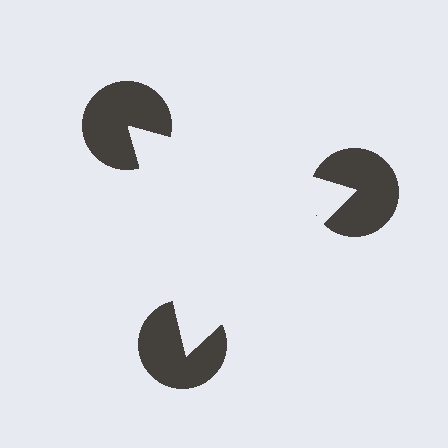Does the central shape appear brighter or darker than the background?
It typically appears slightly brighter than the background, even though no actual brightness change is drawn.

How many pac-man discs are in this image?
There are 3 — one at each vertex of the illusory triangle.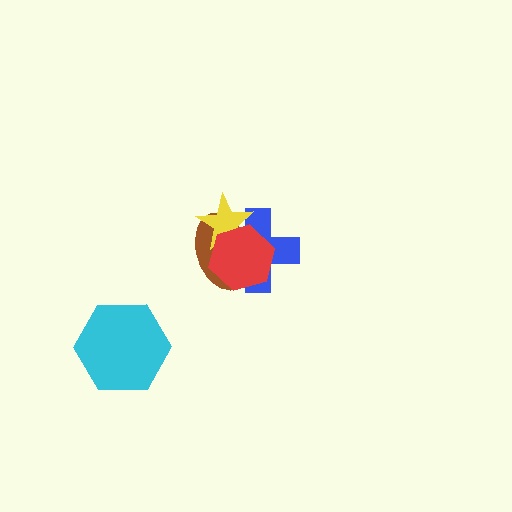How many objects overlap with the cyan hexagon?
0 objects overlap with the cyan hexagon.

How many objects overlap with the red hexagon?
3 objects overlap with the red hexagon.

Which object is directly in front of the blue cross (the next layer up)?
The yellow star is directly in front of the blue cross.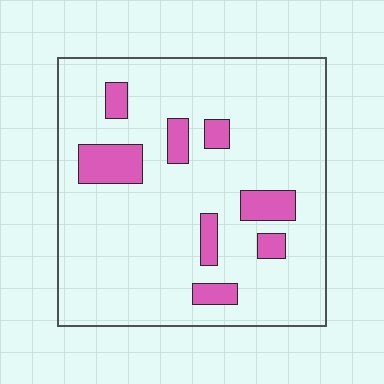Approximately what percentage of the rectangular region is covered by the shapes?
Approximately 15%.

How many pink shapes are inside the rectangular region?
8.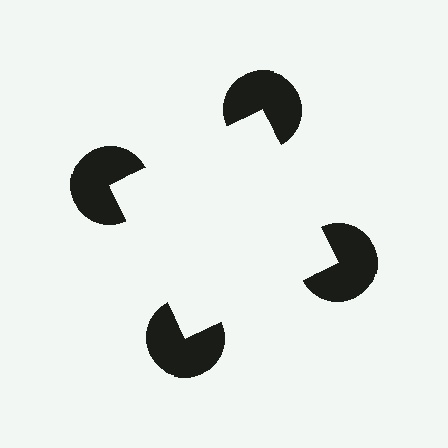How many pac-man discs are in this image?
There are 4 — one at each vertex of the illusory square.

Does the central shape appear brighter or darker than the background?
It typically appears slightly brighter than the background, even though no actual brightness change is drawn.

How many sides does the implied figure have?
4 sides.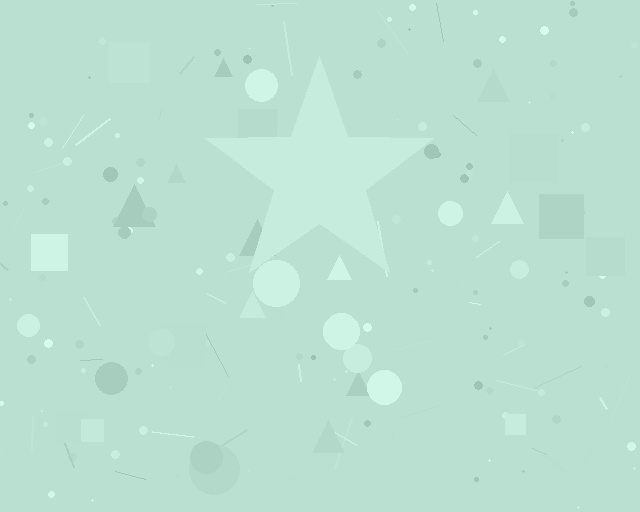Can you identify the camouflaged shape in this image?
The camouflaged shape is a star.